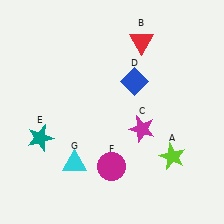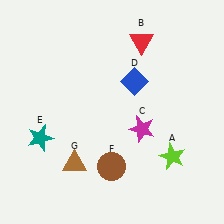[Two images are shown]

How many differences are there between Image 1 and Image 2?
There are 2 differences between the two images.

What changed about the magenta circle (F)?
In Image 1, F is magenta. In Image 2, it changed to brown.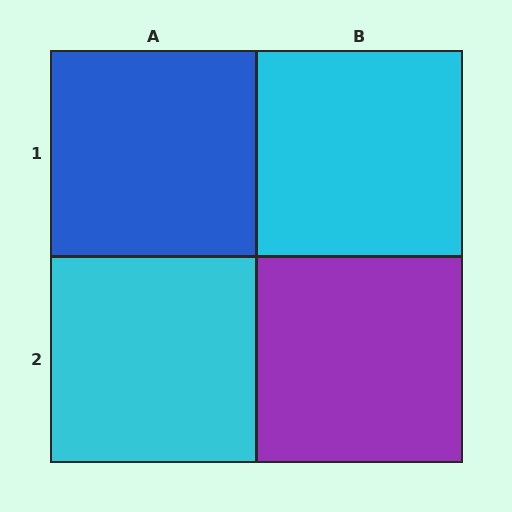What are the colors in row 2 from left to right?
Cyan, purple.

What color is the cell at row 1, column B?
Cyan.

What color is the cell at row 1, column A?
Blue.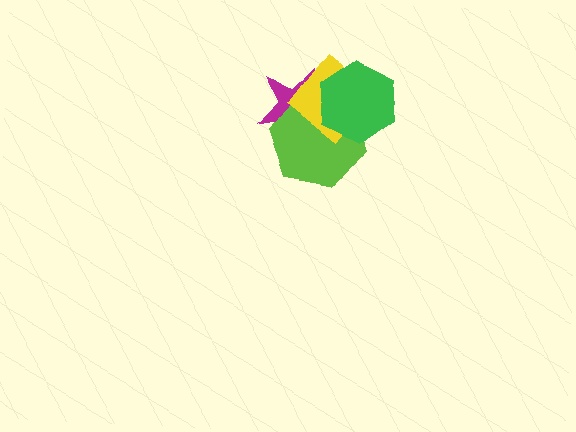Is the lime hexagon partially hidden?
Yes, it is partially covered by another shape.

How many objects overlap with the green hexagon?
3 objects overlap with the green hexagon.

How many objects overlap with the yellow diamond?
3 objects overlap with the yellow diamond.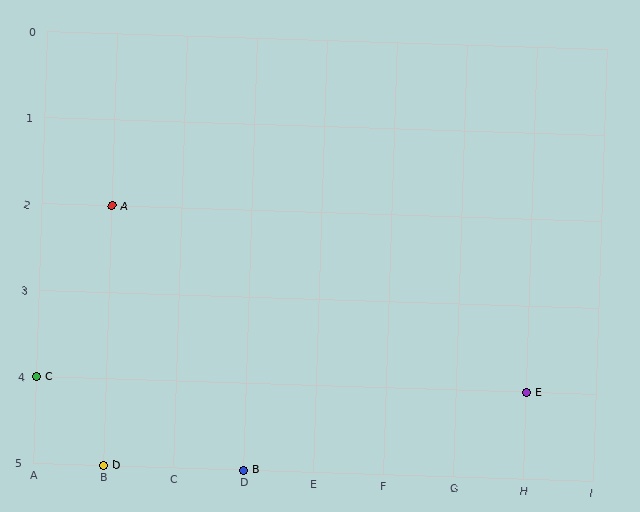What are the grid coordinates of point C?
Point C is at grid coordinates (A, 4).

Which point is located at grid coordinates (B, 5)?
Point D is at (B, 5).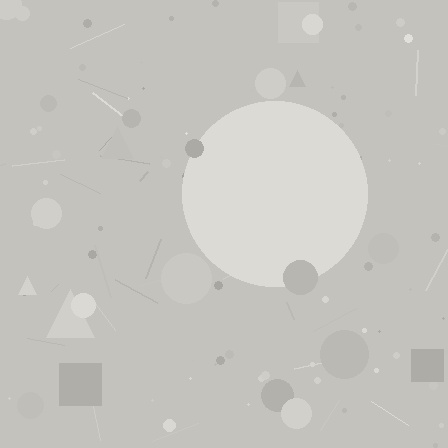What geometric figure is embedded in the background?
A circle is embedded in the background.